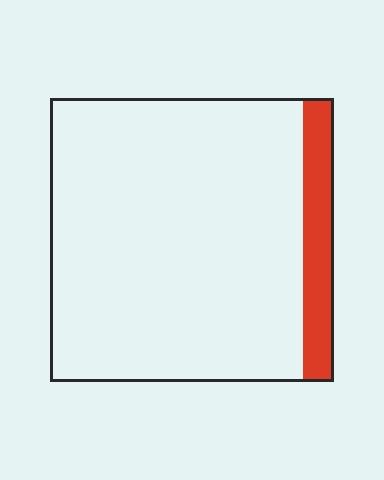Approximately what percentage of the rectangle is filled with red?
Approximately 10%.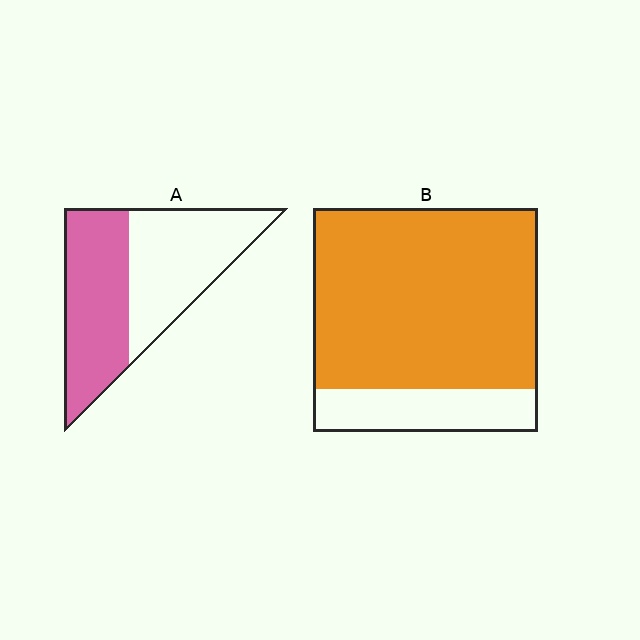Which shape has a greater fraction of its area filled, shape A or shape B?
Shape B.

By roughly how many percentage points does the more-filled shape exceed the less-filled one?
By roughly 30 percentage points (B over A).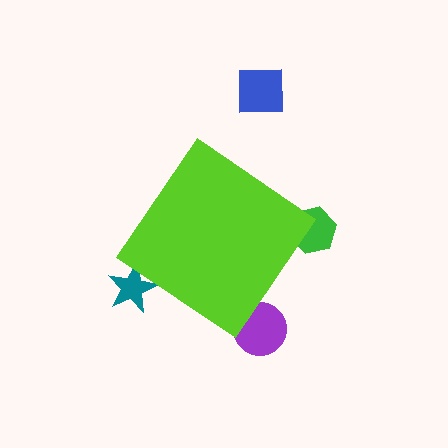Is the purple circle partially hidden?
Yes, the purple circle is partially hidden behind the lime diamond.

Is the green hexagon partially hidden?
Yes, the green hexagon is partially hidden behind the lime diamond.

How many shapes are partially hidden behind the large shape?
3 shapes are partially hidden.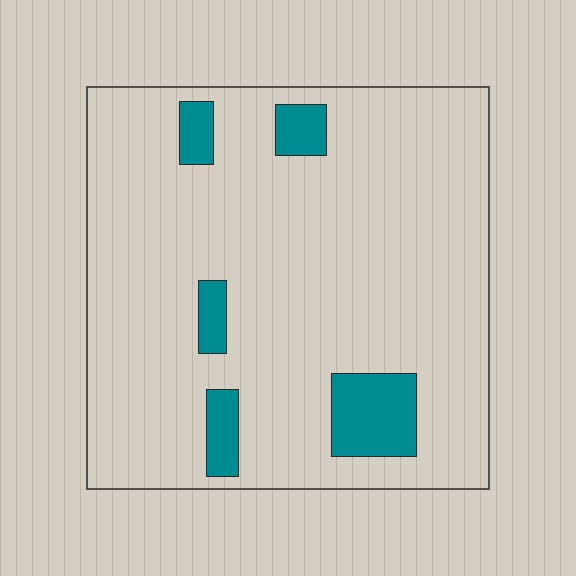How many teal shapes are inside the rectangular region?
5.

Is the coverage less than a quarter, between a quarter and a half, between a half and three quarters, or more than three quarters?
Less than a quarter.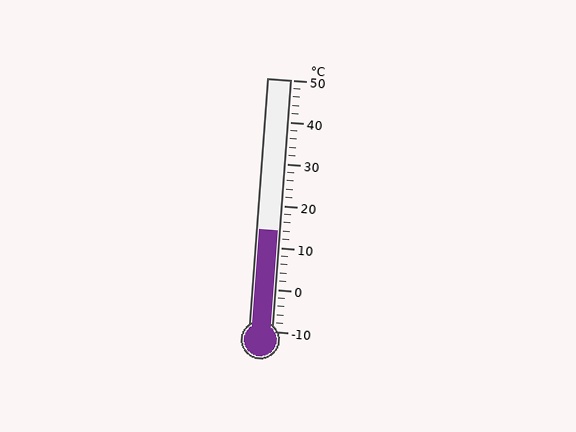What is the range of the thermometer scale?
The thermometer scale ranges from -10°C to 50°C.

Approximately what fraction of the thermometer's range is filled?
The thermometer is filled to approximately 40% of its range.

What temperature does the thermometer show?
The thermometer shows approximately 14°C.